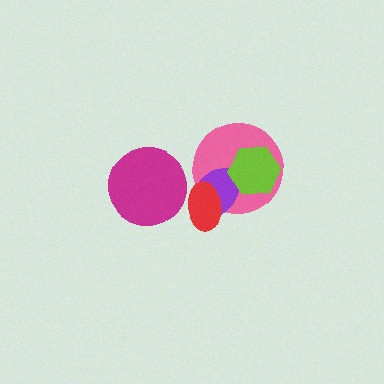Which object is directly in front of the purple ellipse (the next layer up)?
The lime hexagon is directly in front of the purple ellipse.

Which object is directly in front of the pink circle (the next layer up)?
The purple ellipse is directly in front of the pink circle.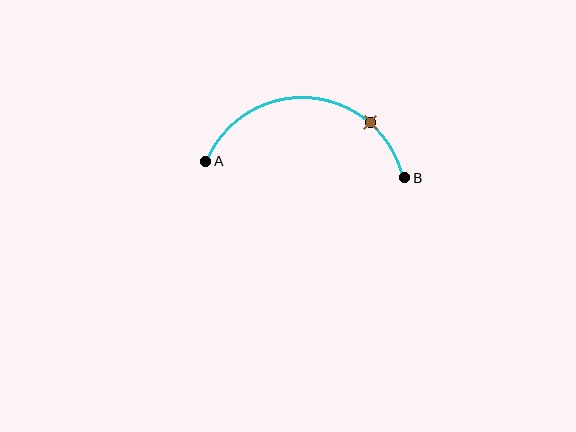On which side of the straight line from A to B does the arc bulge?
The arc bulges above the straight line connecting A and B.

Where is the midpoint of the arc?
The arc midpoint is the point on the curve farthest from the straight line joining A and B. It sits above that line.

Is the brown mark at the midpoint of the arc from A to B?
No. The brown mark lies on the arc but is closer to endpoint B. The arc midpoint would be at the point on the curve equidistant along the arc from both A and B.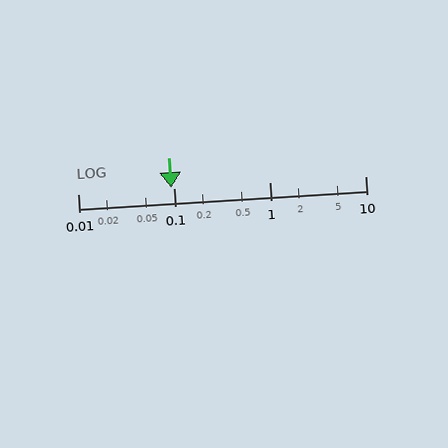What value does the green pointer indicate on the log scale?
The pointer indicates approximately 0.094.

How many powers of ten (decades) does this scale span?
The scale spans 3 decades, from 0.01 to 10.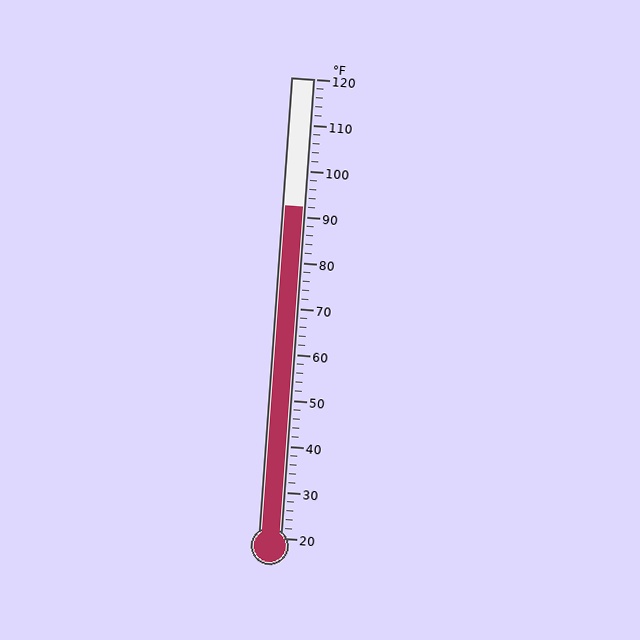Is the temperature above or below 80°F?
The temperature is above 80°F.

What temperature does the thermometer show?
The thermometer shows approximately 92°F.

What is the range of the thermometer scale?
The thermometer scale ranges from 20°F to 120°F.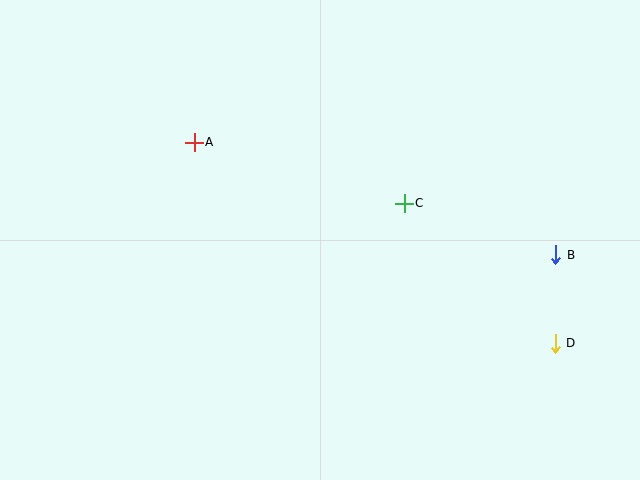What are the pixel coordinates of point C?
Point C is at (404, 203).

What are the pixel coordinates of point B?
Point B is at (556, 255).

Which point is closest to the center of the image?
Point C at (404, 203) is closest to the center.